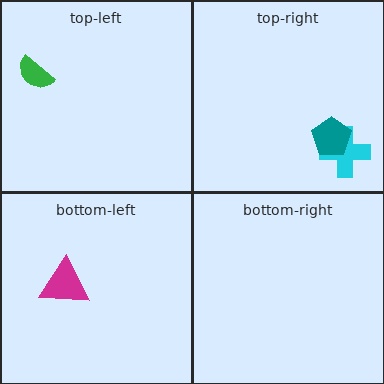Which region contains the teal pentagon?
The top-right region.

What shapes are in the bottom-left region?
The magenta triangle.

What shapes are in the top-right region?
The cyan cross, the teal pentagon.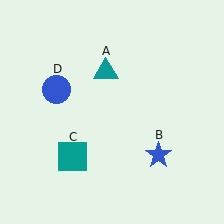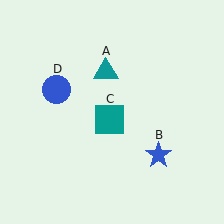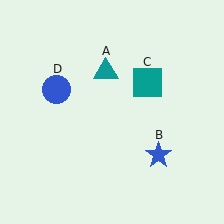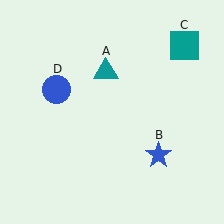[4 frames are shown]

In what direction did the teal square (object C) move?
The teal square (object C) moved up and to the right.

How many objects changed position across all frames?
1 object changed position: teal square (object C).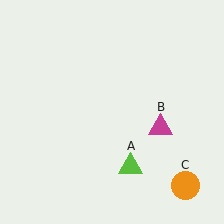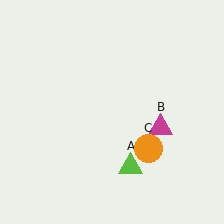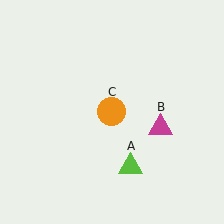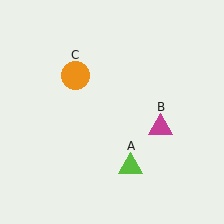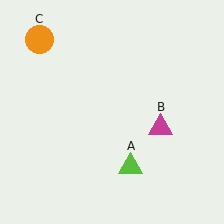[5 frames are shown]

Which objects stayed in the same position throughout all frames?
Lime triangle (object A) and magenta triangle (object B) remained stationary.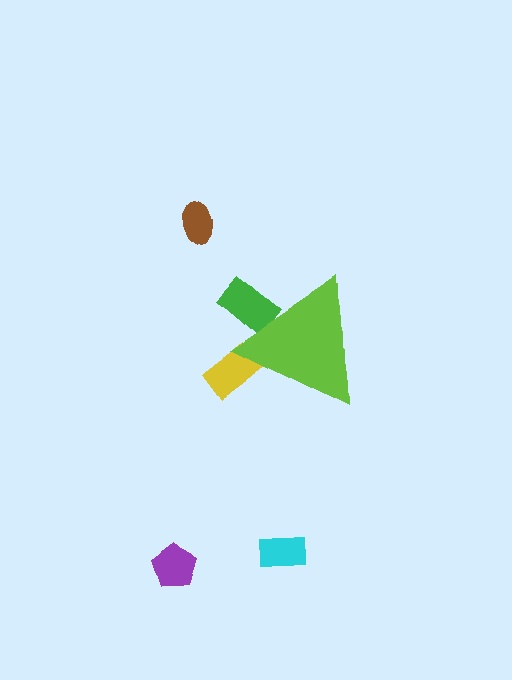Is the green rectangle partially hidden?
Yes, the green rectangle is partially hidden behind the lime triangle.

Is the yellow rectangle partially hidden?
Yes, the yellow rectangle is partially hidden behind the lime triangle.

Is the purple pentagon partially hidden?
No, the purple pentagon is fully visible.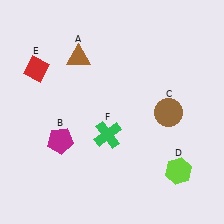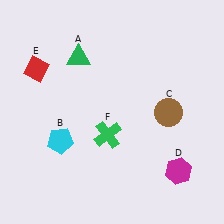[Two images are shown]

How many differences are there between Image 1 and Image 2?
There are 3 differences between the two images.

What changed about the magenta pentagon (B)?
In Image 1, B is magenta. In Image 2, it changed to cyan.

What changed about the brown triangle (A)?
In Image 1, A is brown. In Image 2, it changed to green.